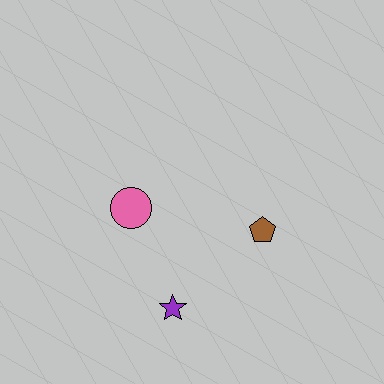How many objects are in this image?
There are 3 objects.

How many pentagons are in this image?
There is 1 pentagon.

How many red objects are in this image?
There are no red objects.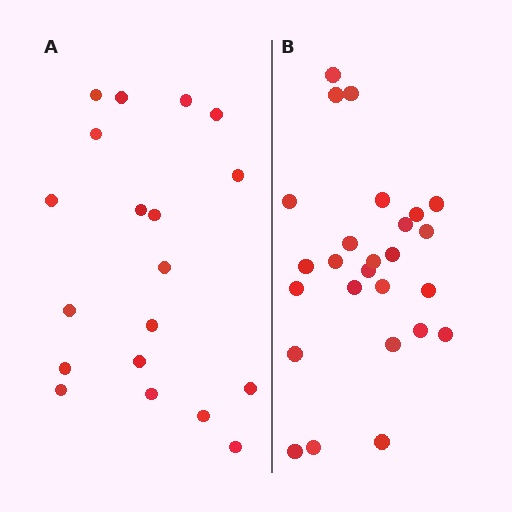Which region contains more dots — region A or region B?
Region B (the right region) has more dots.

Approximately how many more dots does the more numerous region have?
Region B has roughly 8 or so more dots than region A.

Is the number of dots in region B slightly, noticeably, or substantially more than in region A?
Region B has noticeably more, but not dramatically so. The ratio is roughly 1.4 to 1.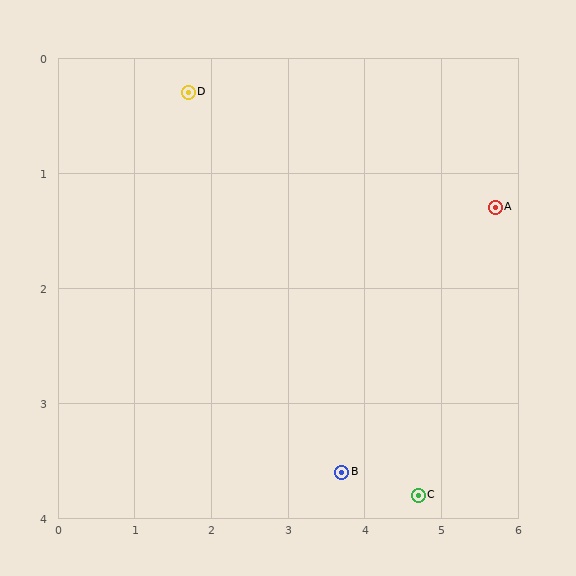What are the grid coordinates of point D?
Point D is at approximately (1.7, 0.3).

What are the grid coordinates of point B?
Point B is at approximately (3.7, 3.6).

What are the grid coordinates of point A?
Point A is at approximately (5.7, 1.3).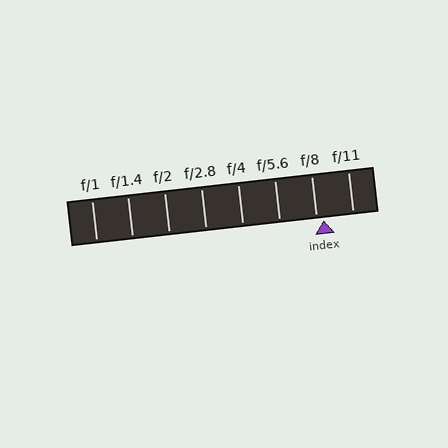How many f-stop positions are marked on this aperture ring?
There are 8 f-stop positions marked.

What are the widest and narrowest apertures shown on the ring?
The widest aperture shown is f/1 and the narrowest is f/11.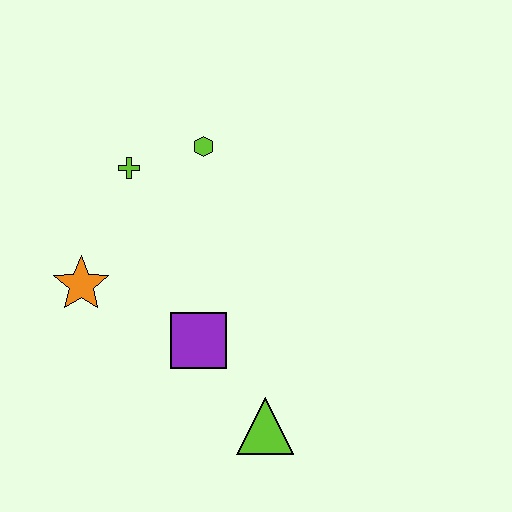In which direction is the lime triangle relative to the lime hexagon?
The lime triangle is below the lime hexagon.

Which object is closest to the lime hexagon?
The lime cross is closest to the lime hexagon.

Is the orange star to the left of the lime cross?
Yes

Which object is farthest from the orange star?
The lime triangle is farthest from the orange star.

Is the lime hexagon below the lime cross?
No